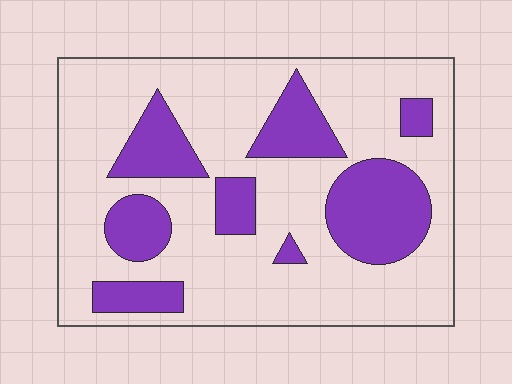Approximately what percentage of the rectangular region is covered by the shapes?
Approximately 25%.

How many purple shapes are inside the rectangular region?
8.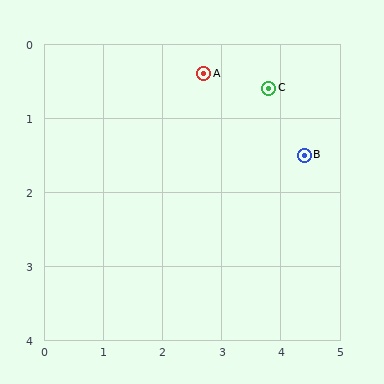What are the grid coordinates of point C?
Point C is at approximately (3.8, 0.6).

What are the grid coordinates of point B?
Point B is at approximately (4.4, 1.5).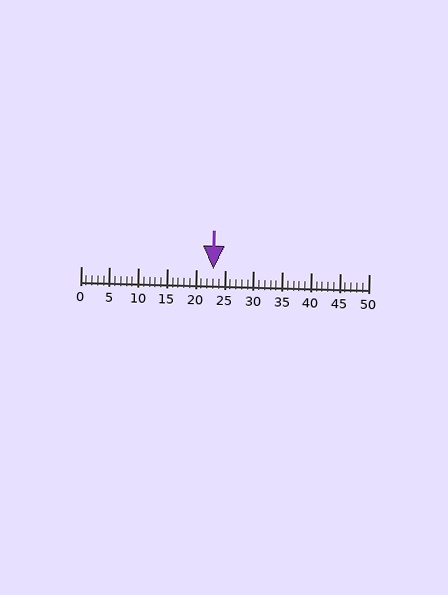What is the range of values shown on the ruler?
The ruler shows values from 0 to 50.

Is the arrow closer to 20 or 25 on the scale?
The arrow is closer to 25.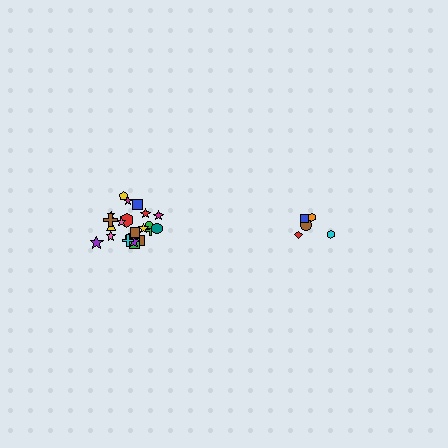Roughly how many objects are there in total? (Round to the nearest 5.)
Roughly 25 objects in total.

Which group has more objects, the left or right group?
The left group.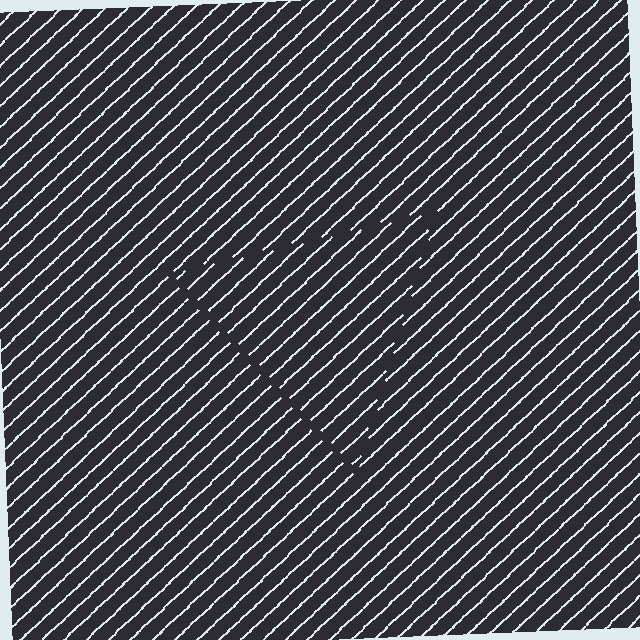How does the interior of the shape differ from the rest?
The interior of the shape contains the same grating, shifted by half a period — the contour is defined by the phase discontinuity where line-ends from the inner and outer gratings abut.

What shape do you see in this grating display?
An illusory triangle. The interior of the shape contains the same grating, shifted by half a period — the contour is defined by the phase discontinuity where line-ends from the inner and outer gratings abut.